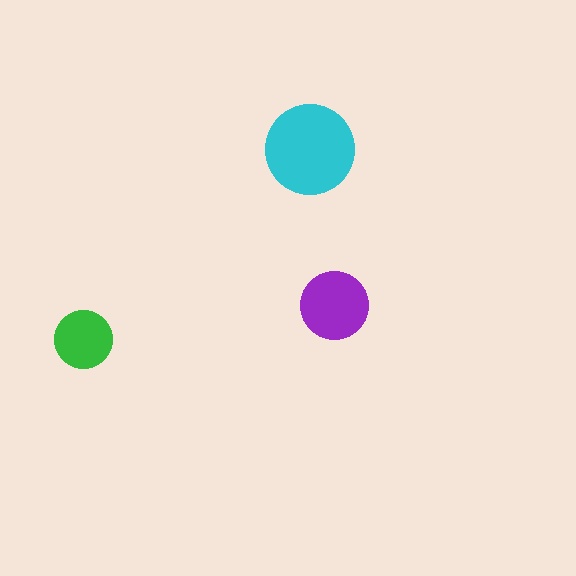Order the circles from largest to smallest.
the cyan one, the purple one, the green one.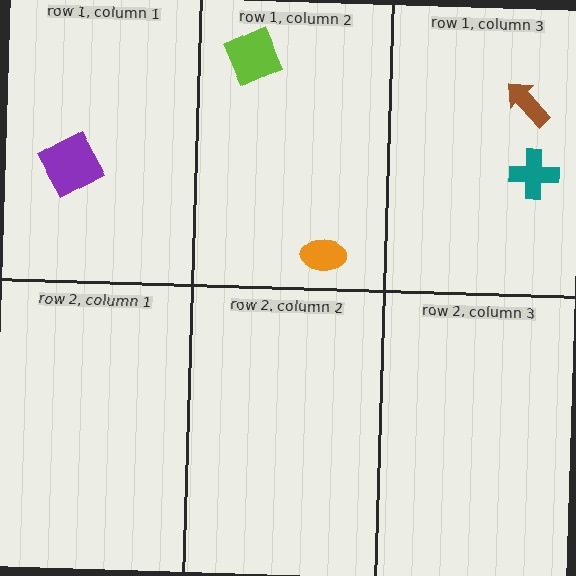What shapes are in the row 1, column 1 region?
The purple square.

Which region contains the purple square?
The row 1, column 1 region.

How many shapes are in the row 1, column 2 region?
2.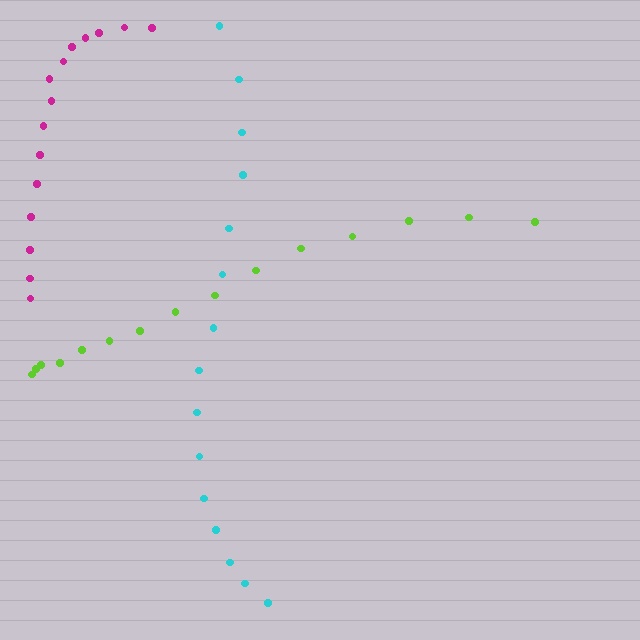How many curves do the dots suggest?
There are 3 distinct paths.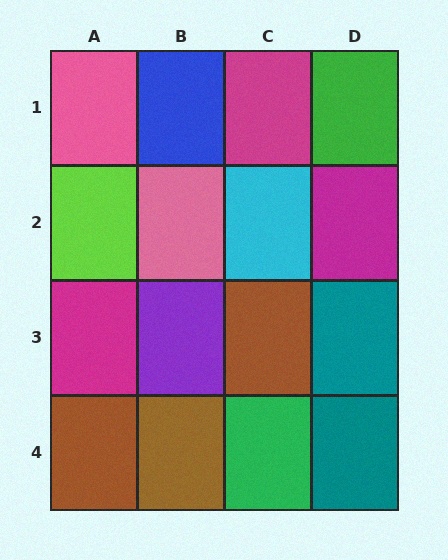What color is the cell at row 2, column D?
Magenta.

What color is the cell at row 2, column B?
Pink.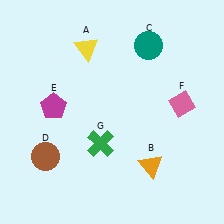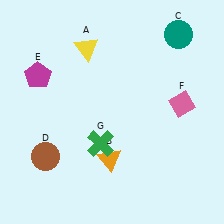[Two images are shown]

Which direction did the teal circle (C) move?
The teal circle (C) moved right.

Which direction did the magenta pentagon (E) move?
The magenta pentagon (E) moved up.